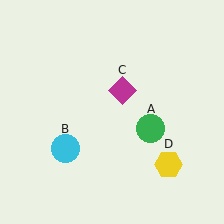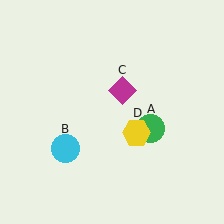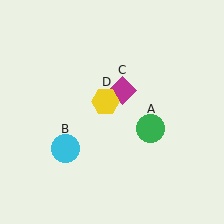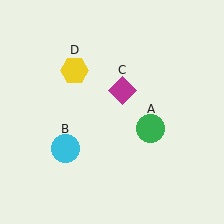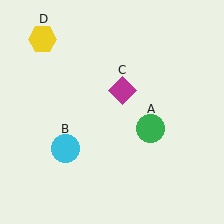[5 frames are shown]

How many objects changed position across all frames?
1 object changed position: yellow hexagon (object D).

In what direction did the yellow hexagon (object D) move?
The yellow hexagon (object D) moved up and to the left.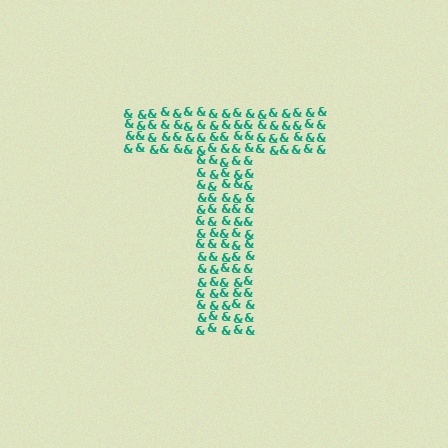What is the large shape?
The large shape is the letter T.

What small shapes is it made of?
It is made of small ampersands.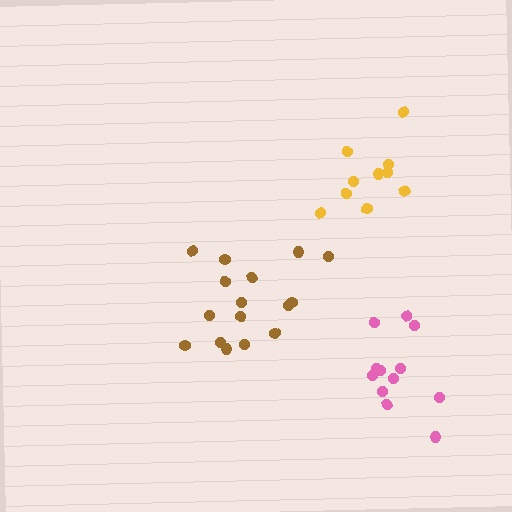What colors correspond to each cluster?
The clusters are colored: pink, brown, yellow.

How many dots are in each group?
Group 1: 12 dots, Group 2: 16 dots, Group 3: 10 dots (38 total).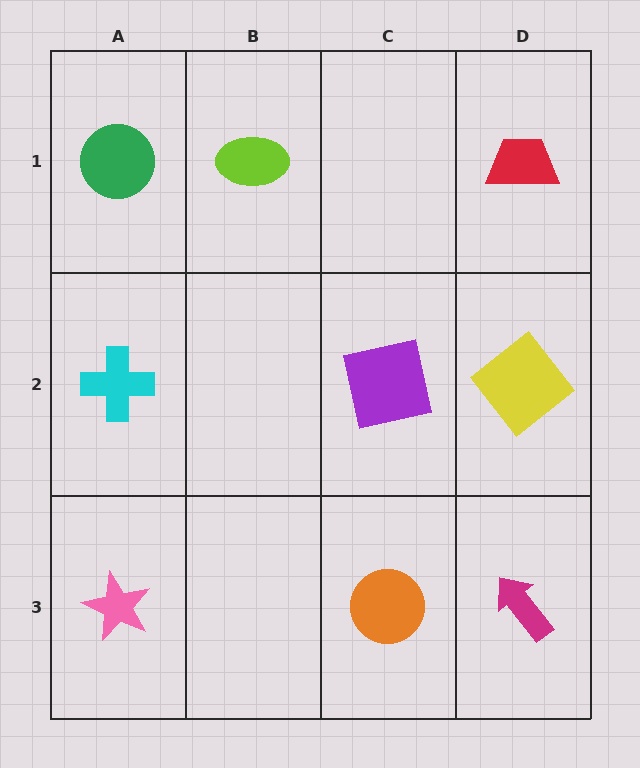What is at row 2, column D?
A yellow diamond.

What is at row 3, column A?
A pink star.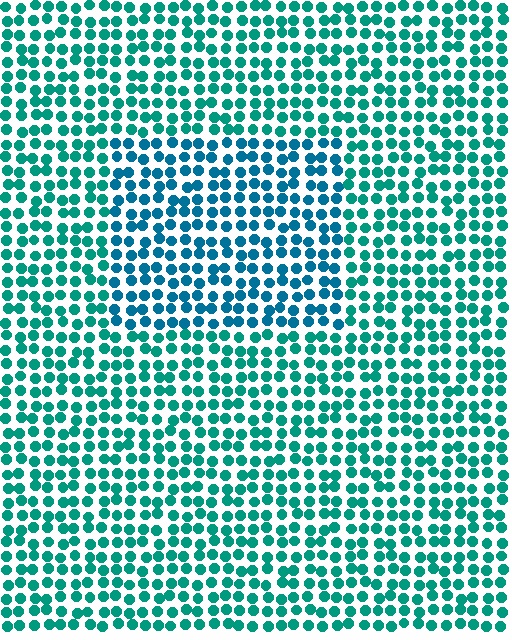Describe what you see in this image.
The image is filled with small teal elements in a uniform arrangement. A rectangle-shaped region is visible where the elements are tinted to a slightly different hue, forming a subtle color boundary.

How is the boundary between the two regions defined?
The boundary is defined purely by a slight shift in hue (about 26 degrees). Spacing, size, and orientation are identical on both sides.